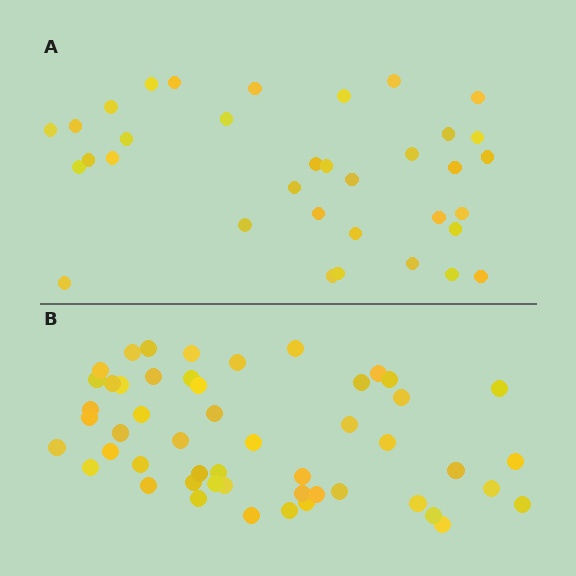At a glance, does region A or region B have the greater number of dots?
Region B (the bottom region) has more dots.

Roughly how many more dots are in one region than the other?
Region B has approximately 15 more dots than region A.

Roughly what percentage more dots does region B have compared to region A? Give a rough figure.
About 45% more.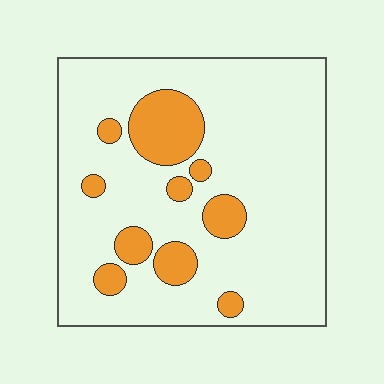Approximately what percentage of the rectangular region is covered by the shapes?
Approximately 15%.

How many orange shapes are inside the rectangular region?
10.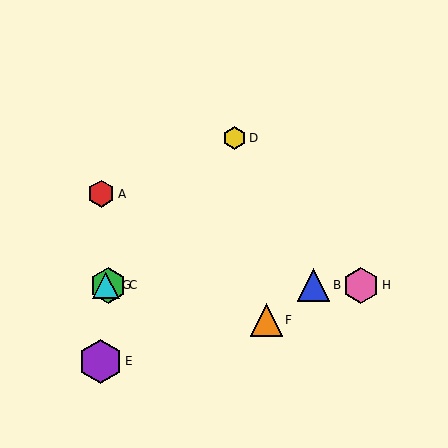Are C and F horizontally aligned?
No, C is at y≈285 and F is at y≈320.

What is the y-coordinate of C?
Object C is at y≈285.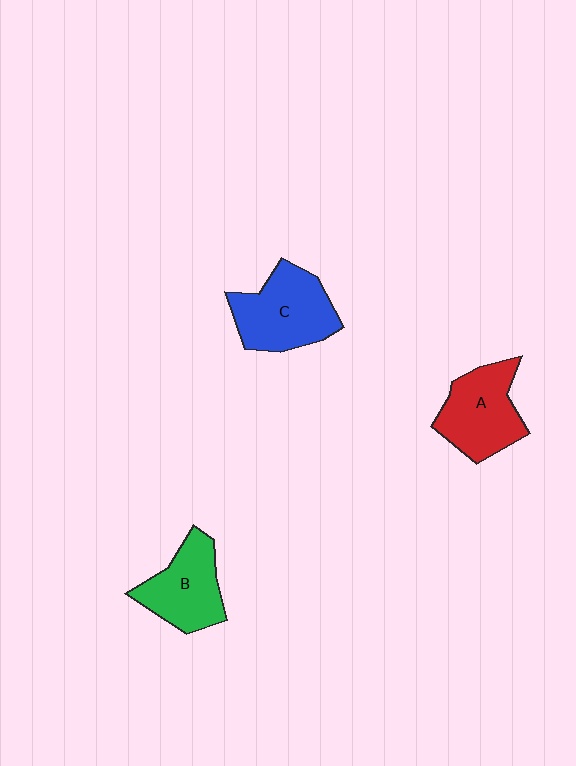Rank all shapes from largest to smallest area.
From largest to smallest: C (blue), A (red), B (green).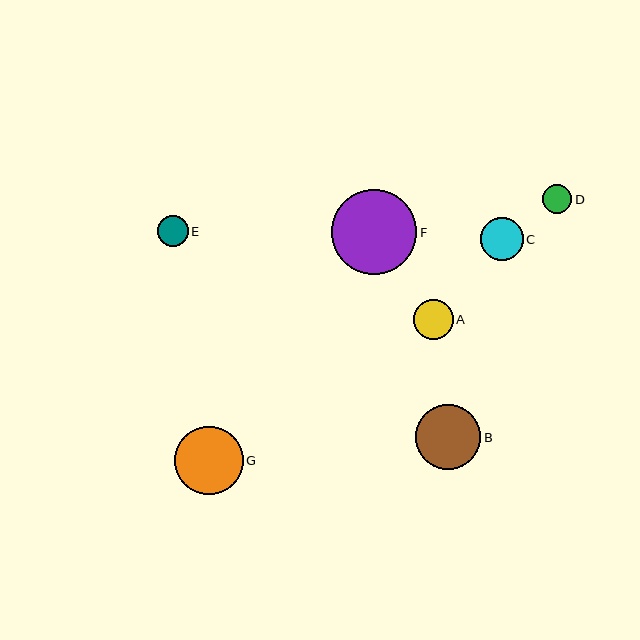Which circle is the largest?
Circle F is the largest with a size of approximately 85 pixels.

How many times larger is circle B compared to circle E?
Circle B is approximately 2.1 times the size of circle E.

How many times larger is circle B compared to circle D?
Circle B is approximately 2.2 times the size of circle D.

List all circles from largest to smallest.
From largest to smallest: F, G, B, C, A, E, D.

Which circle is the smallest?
Circle D is the smallest with a size of approximately 29 pixels.